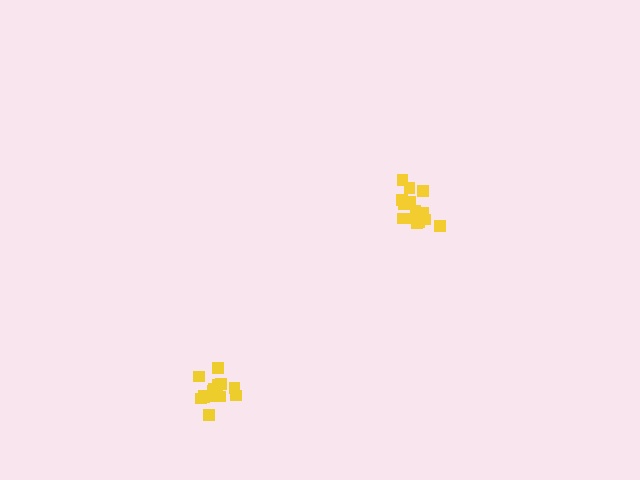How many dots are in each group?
Group 1: 17 dots, Group 2: 17 dots (34 total).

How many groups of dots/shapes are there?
There are 2 groups.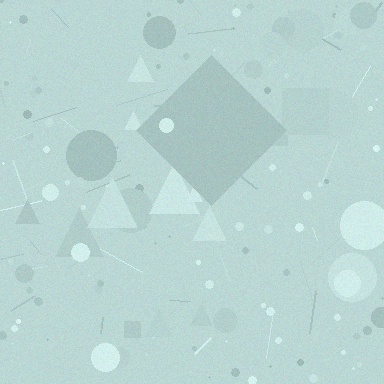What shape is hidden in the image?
A diamond is hidden in the image.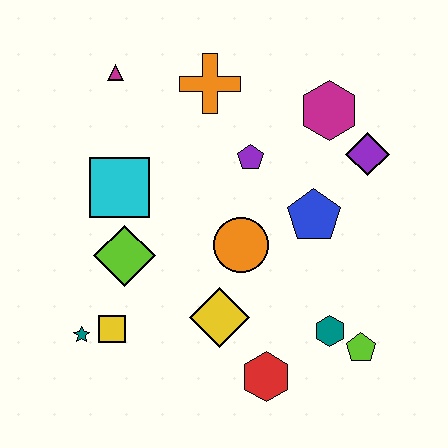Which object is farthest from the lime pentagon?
The magenta triangle is farthest from the lime pentagon.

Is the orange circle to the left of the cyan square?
No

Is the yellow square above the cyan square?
No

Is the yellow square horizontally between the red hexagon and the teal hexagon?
No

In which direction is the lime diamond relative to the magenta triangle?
The lime diamond is below the magenta triangle.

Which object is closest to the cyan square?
The lime diamond is closest to the cyan square.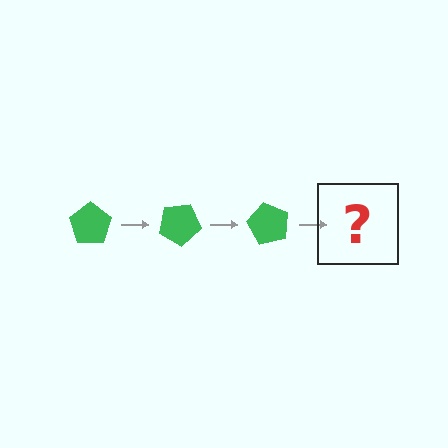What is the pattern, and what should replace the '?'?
The pattern is that the pentagon rotates 30 degrees each step. The '?' should be a green pentagon rotated 90 degrees.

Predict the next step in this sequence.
The next step is a green pentagon rotated 90 degrees.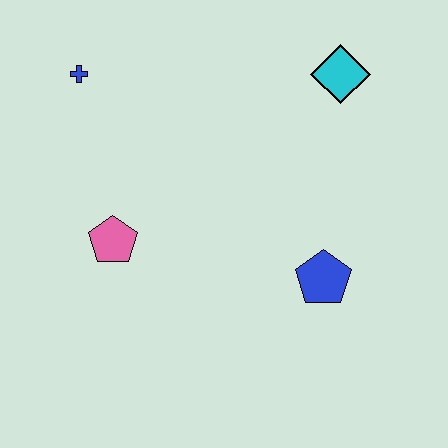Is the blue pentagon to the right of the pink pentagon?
Yes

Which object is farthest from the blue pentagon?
The blue cross is farthest from the blue pentagon.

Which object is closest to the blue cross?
The pink pentagon is closest to the blue cross.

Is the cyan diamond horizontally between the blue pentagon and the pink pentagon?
No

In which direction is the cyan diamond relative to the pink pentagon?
The cyan diamond is to the right of the pink pentagon.